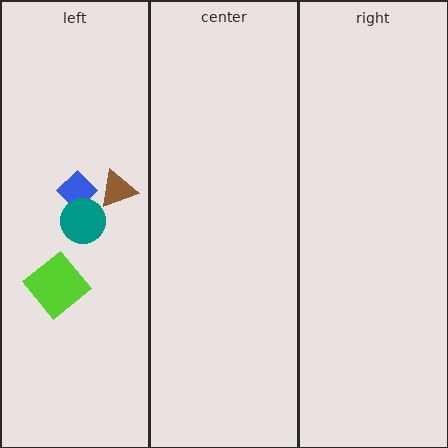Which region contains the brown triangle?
The left region.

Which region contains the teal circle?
The left region.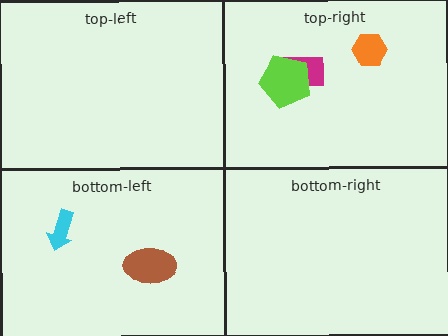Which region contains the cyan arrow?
The bottom-left region.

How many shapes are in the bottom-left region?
2.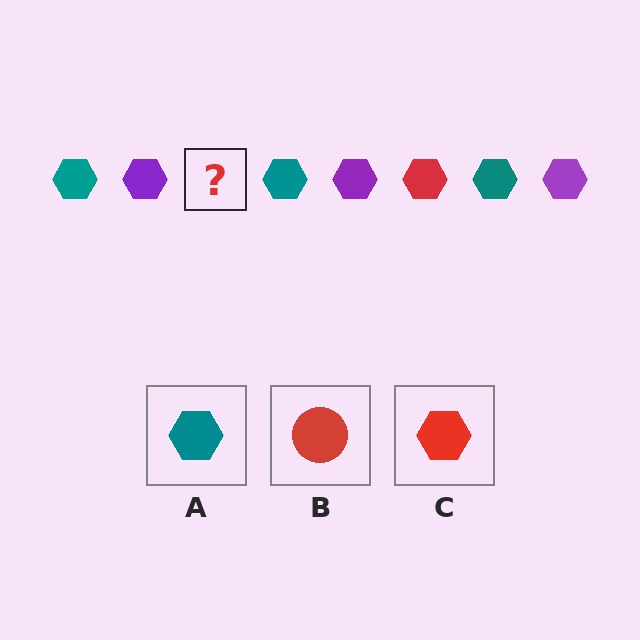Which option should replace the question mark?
Option C.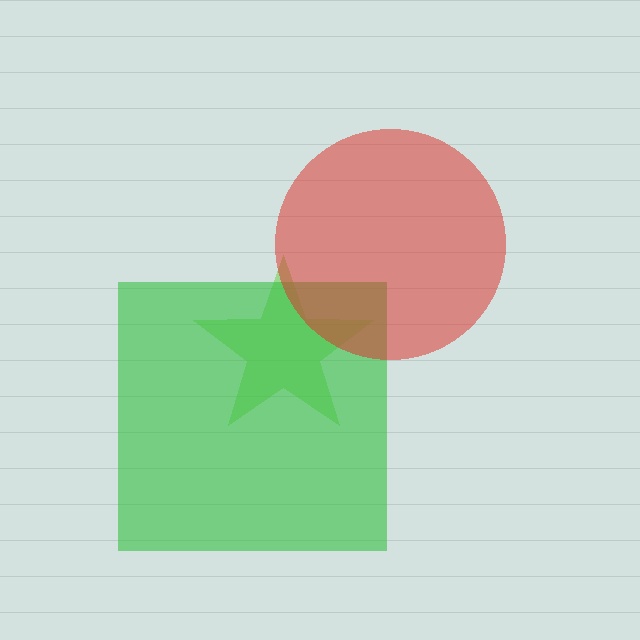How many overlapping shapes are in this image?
There are 3 overlapping shapes in the image.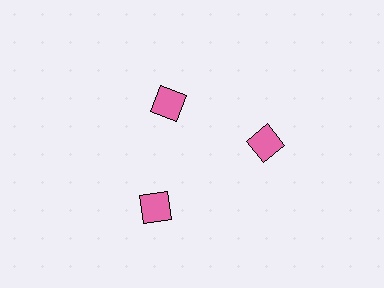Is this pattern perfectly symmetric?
No. The 3 pink diamonds are arranged in a ring, but one element near the 11 o'clock position is pulled inward toward the center, breaking the 3-fold rotational symmetry.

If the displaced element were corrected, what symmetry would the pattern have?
It would have 3-fold rotational symmetry — the pattern would map onto itself every 120 degrees.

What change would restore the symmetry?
The symmetry would be restored by moving it outward, back onto the ring so that all 3 diamonds sit at equal angles and equal distance from the center.